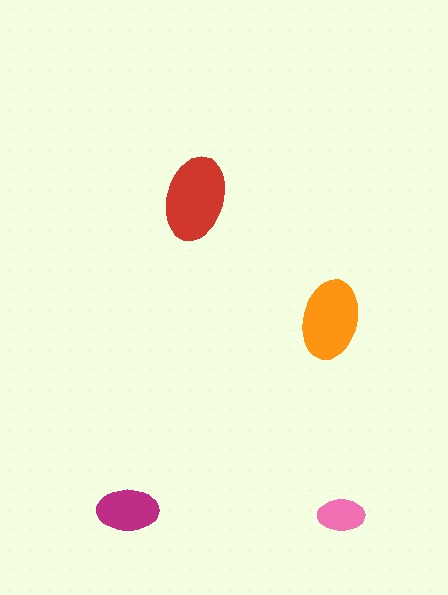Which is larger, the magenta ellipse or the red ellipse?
The red one.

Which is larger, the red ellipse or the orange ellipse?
The red one.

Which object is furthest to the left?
The magenta ellipse is leftmost.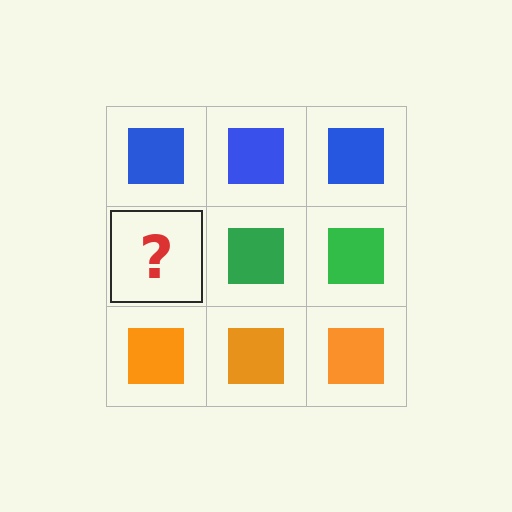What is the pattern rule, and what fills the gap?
The rule is that each row has a consistent color. The gap should be filled with a green square.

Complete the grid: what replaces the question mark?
The question mark should be replaced with a green square.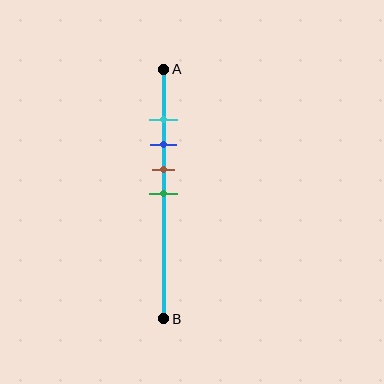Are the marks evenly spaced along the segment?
Yes, the marks are approximately evenly spaced.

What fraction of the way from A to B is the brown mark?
The brown mark is approximately 40% (0.4) of the way from A to B.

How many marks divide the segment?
There are 4 marks dividing the segment.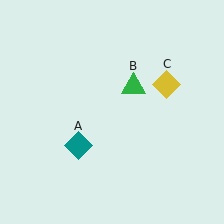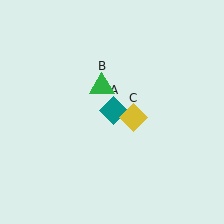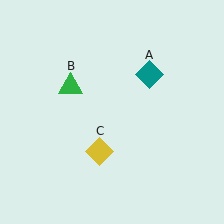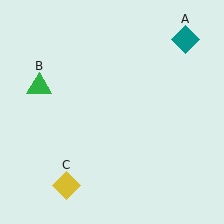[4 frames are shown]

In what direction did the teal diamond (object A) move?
The teal diamond (object A) moved up and to the right.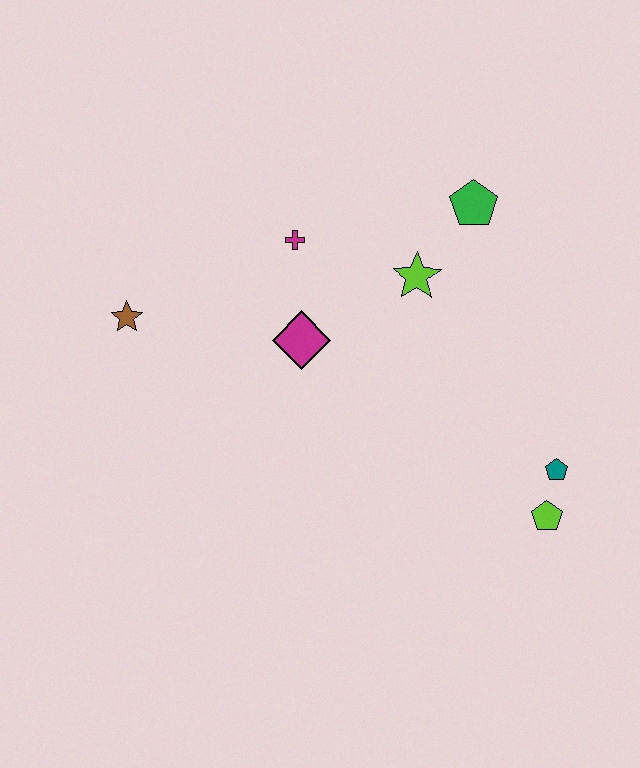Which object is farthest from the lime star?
The brown star is farthest from the lime star.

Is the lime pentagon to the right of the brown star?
Yes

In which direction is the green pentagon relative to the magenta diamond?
The green pentagon is to the right of the magenta diamond.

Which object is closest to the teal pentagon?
The lime pentagon is closest to the teal pentagon.